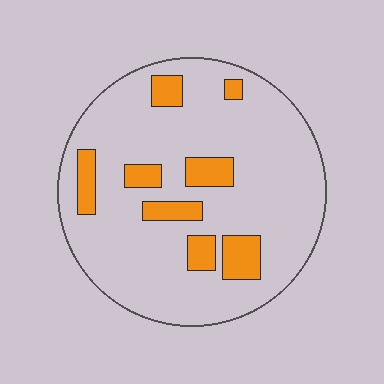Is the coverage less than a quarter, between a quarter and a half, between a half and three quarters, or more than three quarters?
Less than a quarter.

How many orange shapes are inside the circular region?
8.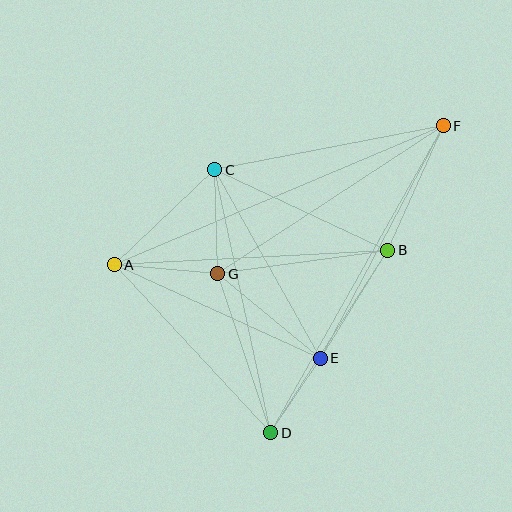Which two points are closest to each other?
Points D and E are closest to each other.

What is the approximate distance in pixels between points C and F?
The distance between C and F is approximately 232 pixels.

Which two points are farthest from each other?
Points A and F are farthest from each other.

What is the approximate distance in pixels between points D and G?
The distance between D and G is approximately 167 pixels.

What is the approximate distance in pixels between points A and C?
The distance between A and C is approximately 138 pixels.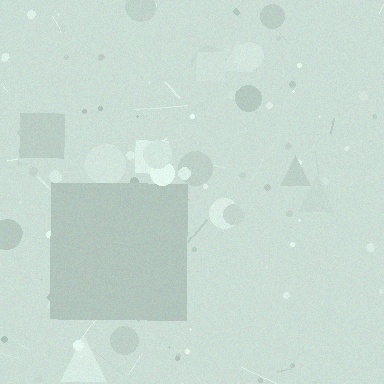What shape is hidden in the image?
A square is hidden in the image.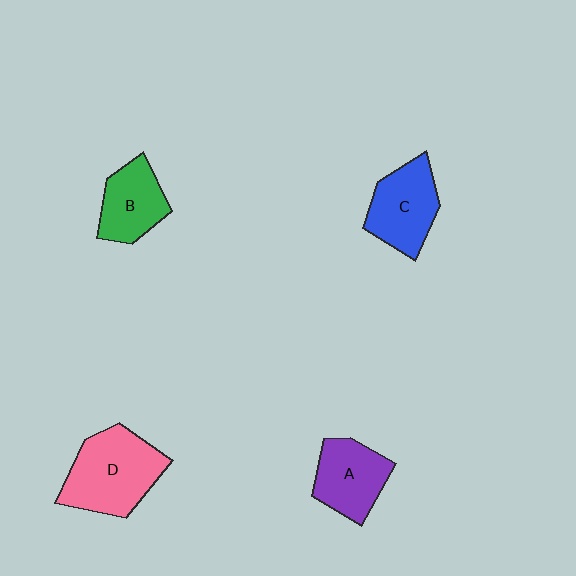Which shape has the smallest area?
Shape B (green).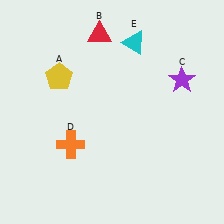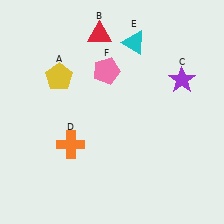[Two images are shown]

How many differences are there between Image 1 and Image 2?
There is 1 difference between the two images.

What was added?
A pink pentagon (F) was added in Image 2.